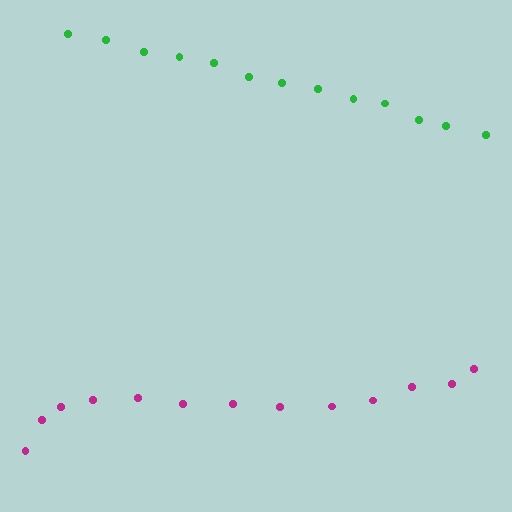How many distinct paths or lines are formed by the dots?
There are 2 distinct paths.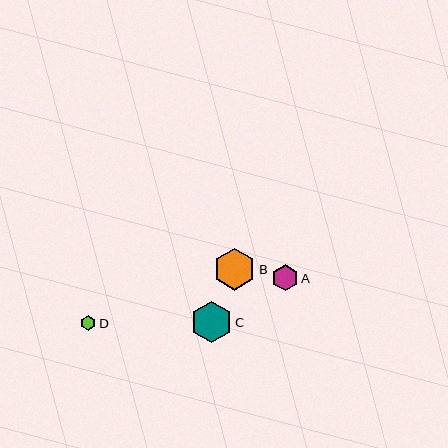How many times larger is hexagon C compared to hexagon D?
Hexagon C is approximately 2.7 times the size of hexagon D.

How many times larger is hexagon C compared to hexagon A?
Hexagon C is approximately 1.6 times the size of hexagon A.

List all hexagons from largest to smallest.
From largest to smallest: B, C, A, D.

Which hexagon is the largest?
Hexagon B is the largest with a size of approximately 42 pixels.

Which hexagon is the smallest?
Hexagon D is the smallest with a size of approximately 15 pixels.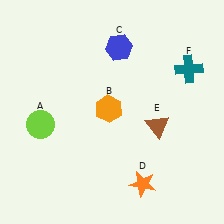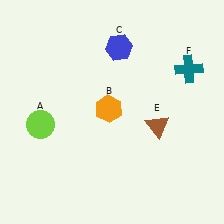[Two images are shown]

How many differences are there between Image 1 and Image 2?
There is 1 difference between the two images.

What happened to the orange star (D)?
The orange star (D) was removed in Image 2. It was in the bottom-right area of Image 1.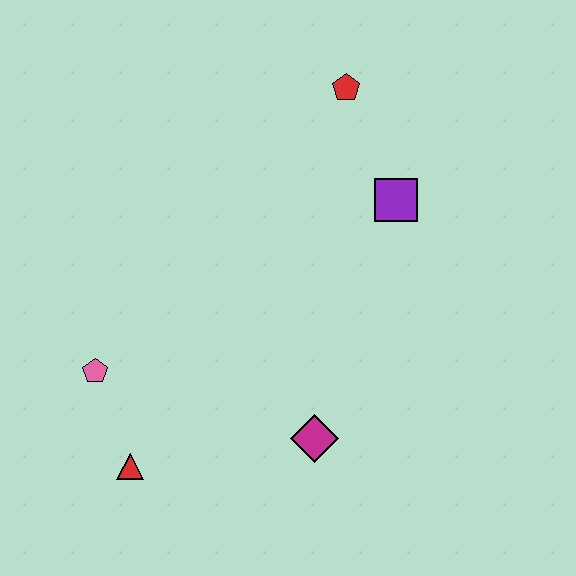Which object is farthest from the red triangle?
The red pentagon is farthest from the red triangle.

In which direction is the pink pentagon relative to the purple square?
The pink pentagon is to the left of the purple square.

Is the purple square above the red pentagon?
No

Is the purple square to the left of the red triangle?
No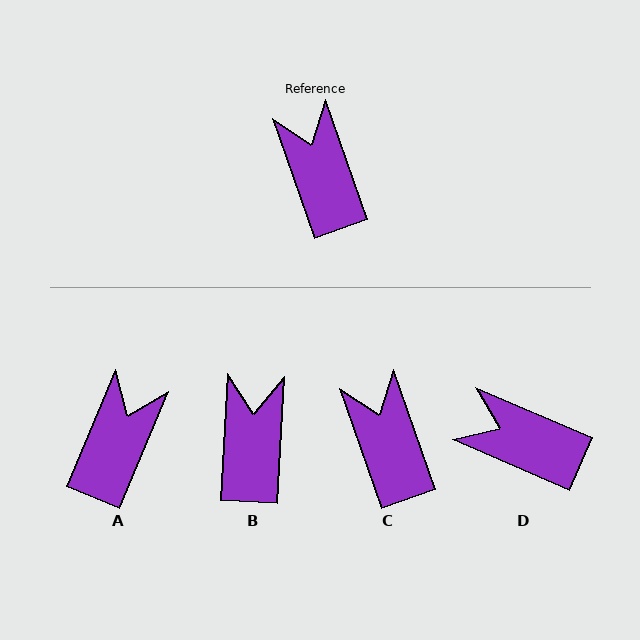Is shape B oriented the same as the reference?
No, it is off by about 22 degrees.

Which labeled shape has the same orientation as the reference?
C.